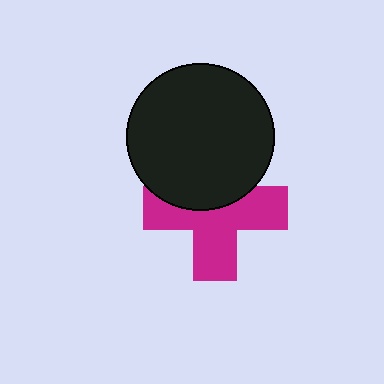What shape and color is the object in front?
The object in front is a black circle.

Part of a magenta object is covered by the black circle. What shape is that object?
It is a cross.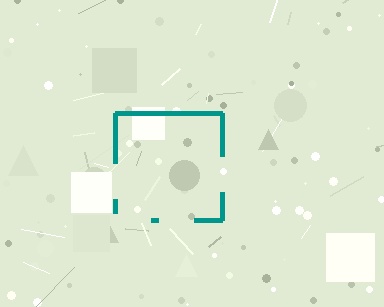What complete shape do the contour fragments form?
The contour fragments form a square.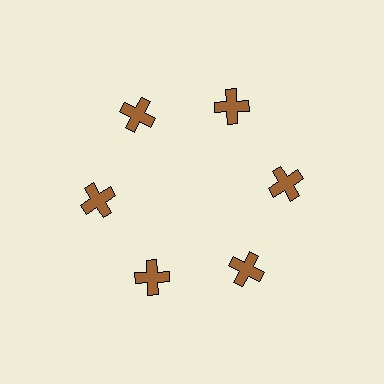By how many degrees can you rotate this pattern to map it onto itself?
The pattern maps onto itself every 60 degrees of rotation.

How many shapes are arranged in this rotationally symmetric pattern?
There are 6 shapes, arranged in 6 groups of 1.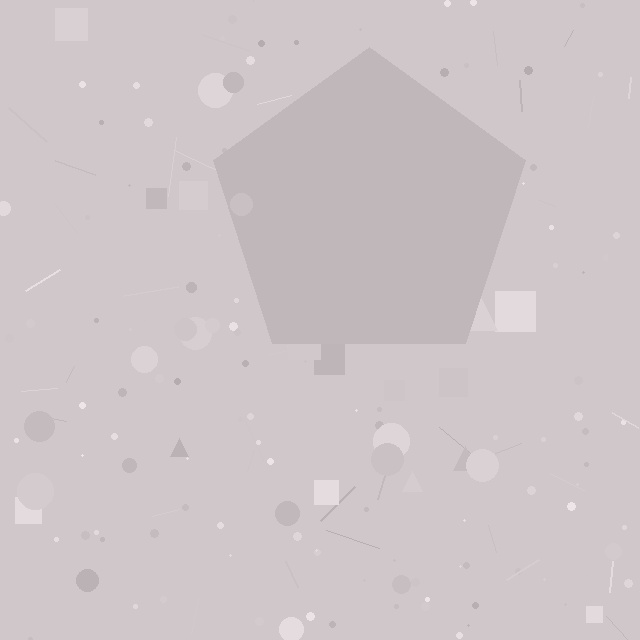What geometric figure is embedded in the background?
A pentagon is embedded in the background.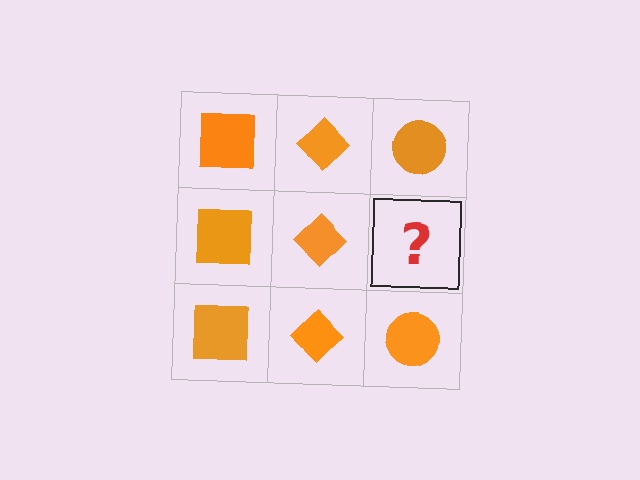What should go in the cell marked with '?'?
The missing cell should contain an orange circle.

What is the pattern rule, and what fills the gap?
The rule is that each column has a consistent shape. The gap should be filled with an orange circle.